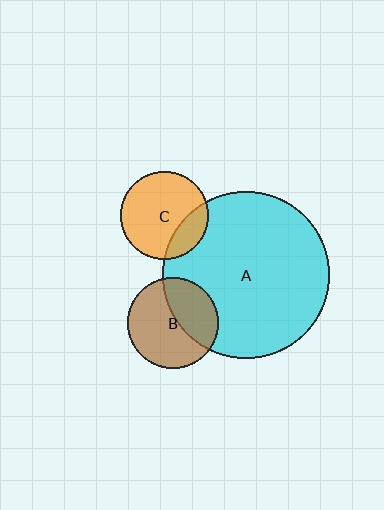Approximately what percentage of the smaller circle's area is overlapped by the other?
Approximately 40%.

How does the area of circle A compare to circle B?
Approximately 3.4 times.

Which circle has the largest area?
Circle A (cyan).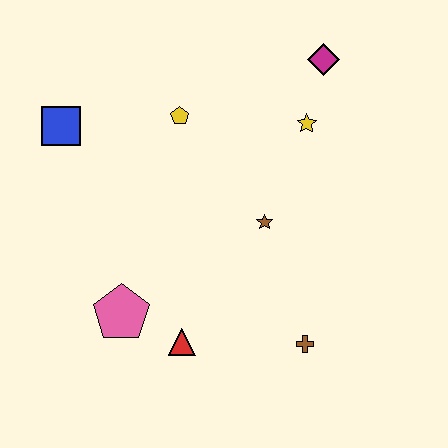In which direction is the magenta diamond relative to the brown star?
The magenta diamond is above the brown star.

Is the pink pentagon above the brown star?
No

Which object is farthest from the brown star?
The blue square is farthest from the brown star.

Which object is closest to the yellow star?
The magenta diamond is closest to the yellow star.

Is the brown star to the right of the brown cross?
No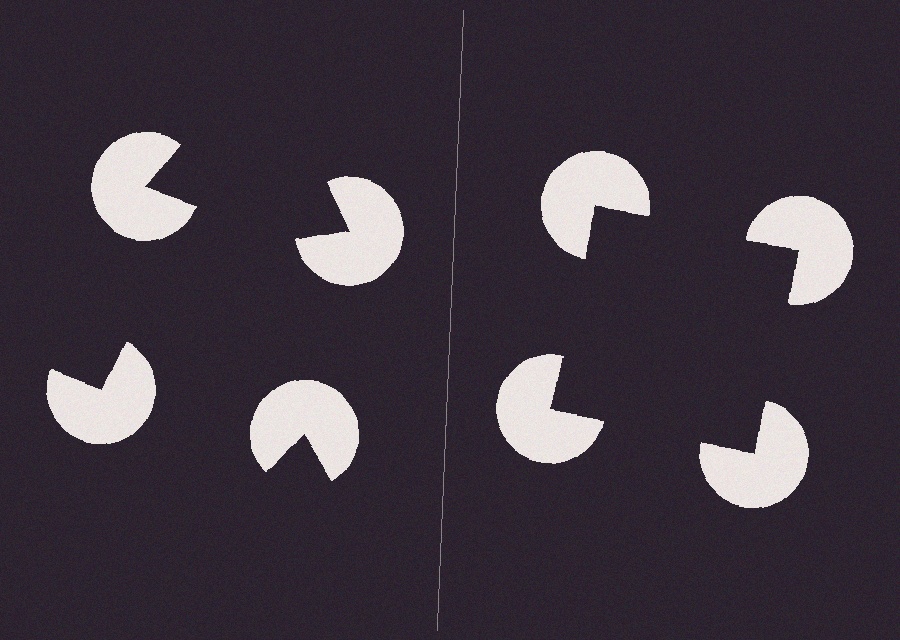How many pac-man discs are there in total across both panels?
8 — 4 on each side.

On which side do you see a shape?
An illusory square appears on the right side. On the left side the wedge cuts are rotated, so no coherent shape forms.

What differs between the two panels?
The pac-man discs are positioned identically on both sides; only the wedge orientations differ. On the right they align to a square; on the left they are misaligned.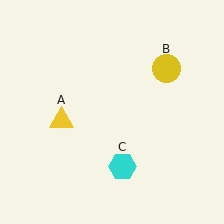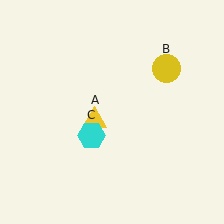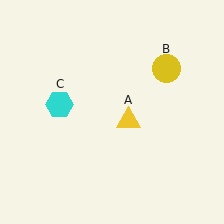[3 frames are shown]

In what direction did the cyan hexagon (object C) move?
The cyan hexagon (object C) moved up and to the left.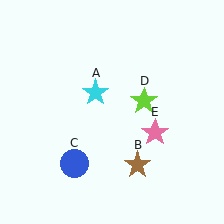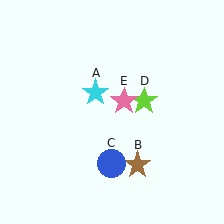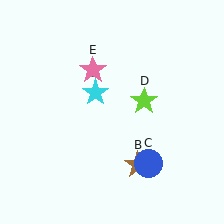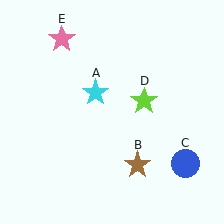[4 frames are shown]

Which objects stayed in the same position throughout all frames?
Cyan star (object A) and brown star (object B) and lime star (object D) remained stationary.